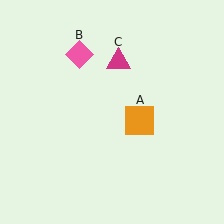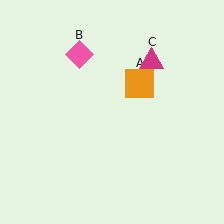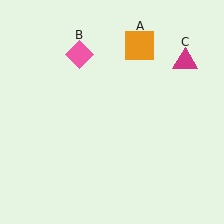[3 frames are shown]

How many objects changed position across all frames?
2 objects changed position: orange square (object A), magenta triangle (object C).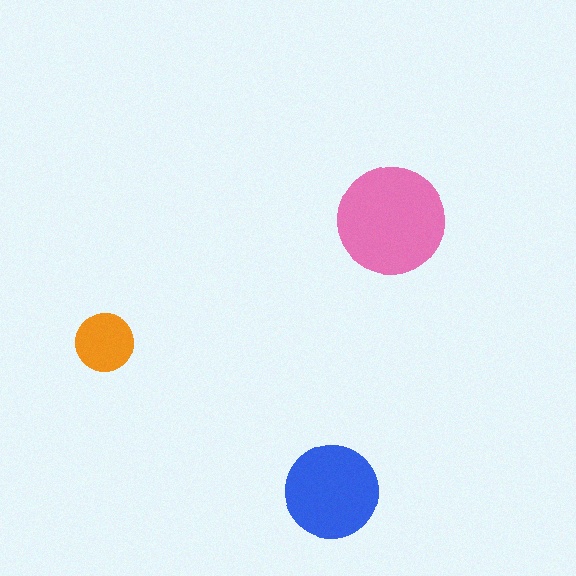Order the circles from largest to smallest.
the pink one, the blue one, the orange one.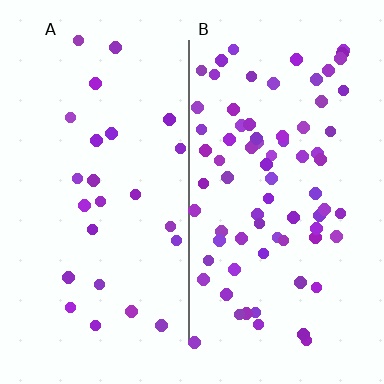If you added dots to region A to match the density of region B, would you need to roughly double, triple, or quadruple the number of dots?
Approximately triple.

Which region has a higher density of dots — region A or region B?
B (the right).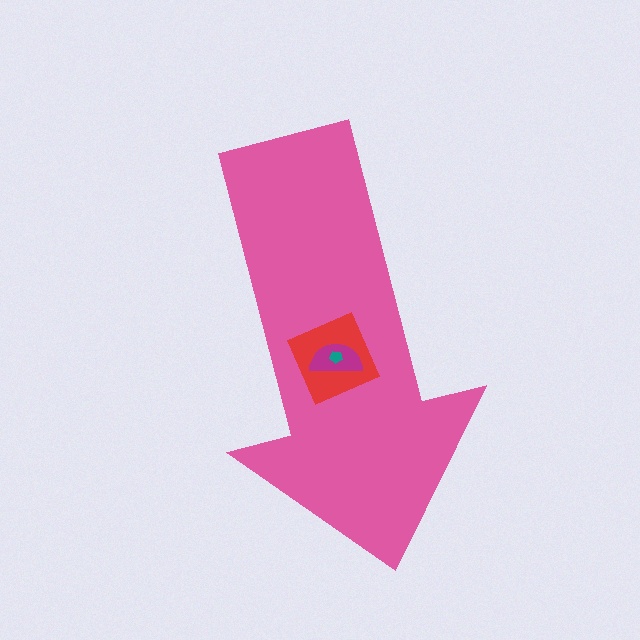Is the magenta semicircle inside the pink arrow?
Yes.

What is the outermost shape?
The pink arrow.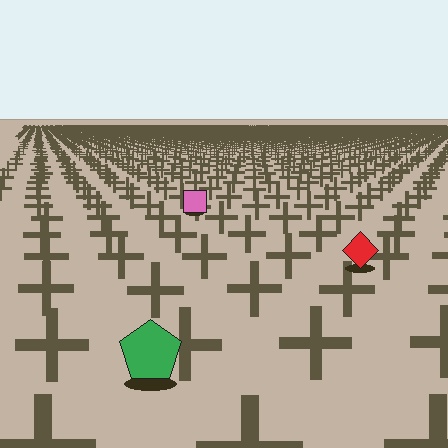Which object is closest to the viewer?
The green pentagon is closest. The texture marks near it are larger and more spread out.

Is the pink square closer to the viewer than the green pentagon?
No. The green pentagon is closer — you can tell from the texture gradient: the ground texture is coarser near it.